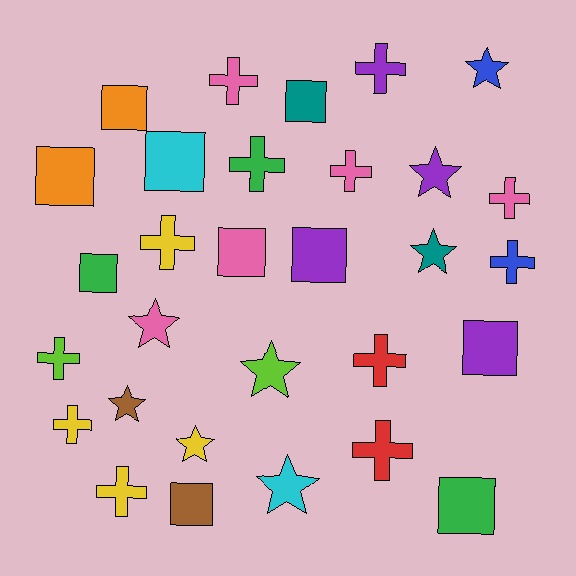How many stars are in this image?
There are 8 stars.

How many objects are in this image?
There are 30 objects.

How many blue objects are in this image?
There are 2 blue objects.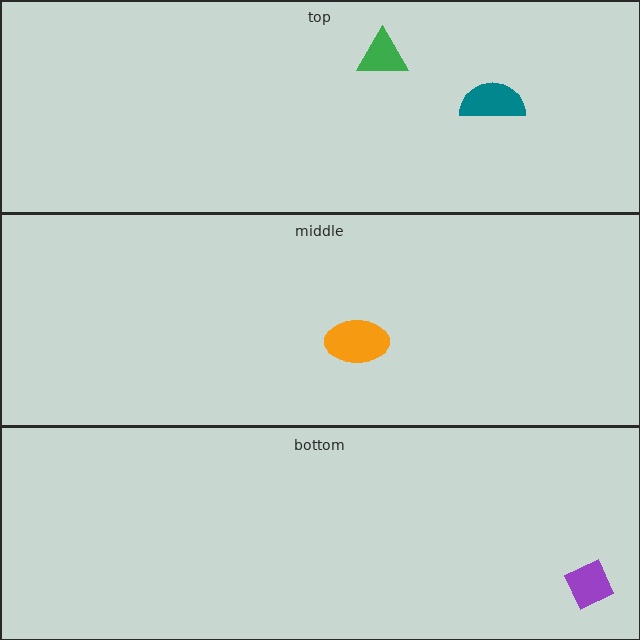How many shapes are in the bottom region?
1.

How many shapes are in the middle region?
1.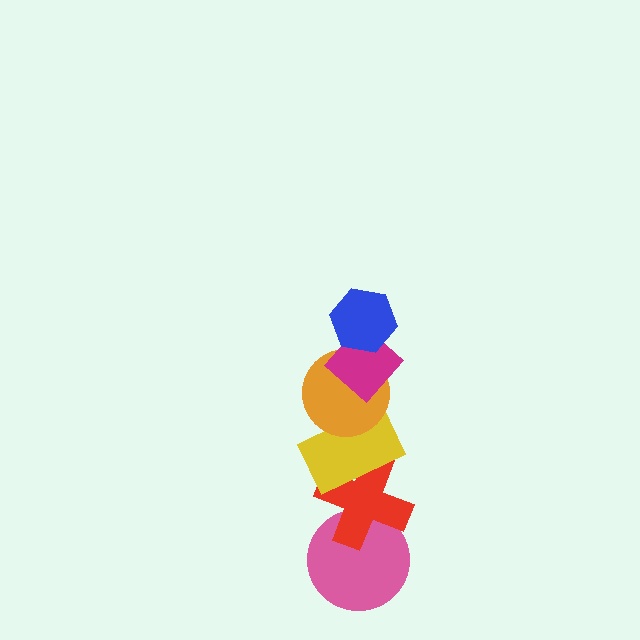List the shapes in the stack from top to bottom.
From top to bottom: the blue hexagon, the magenta diamond, the orange circle, the yellow rectangle, the red cross, the pink circle.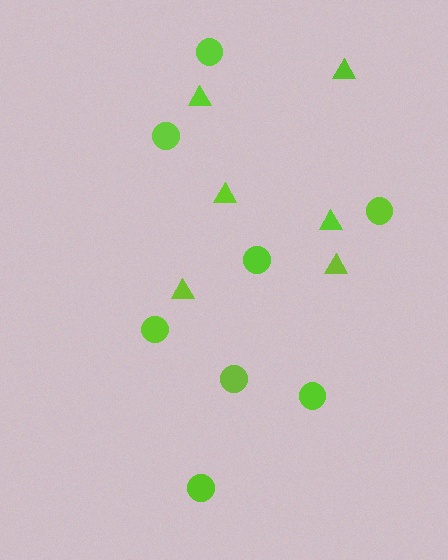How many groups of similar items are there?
There are 2 groups: one group of triangles (6) and one group of circles (8).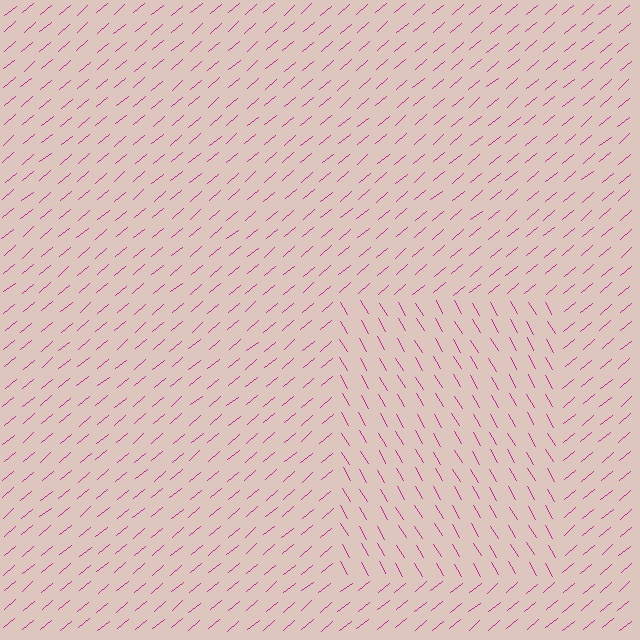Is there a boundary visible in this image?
Yes, there is a texture boundary formed by a change in line orientation.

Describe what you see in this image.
The image is filled with small magenta line segments. A rectangle region in the image has lines oriented differently from the surrounding lines, creating a visible texture boundary.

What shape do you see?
I see a rectangle.